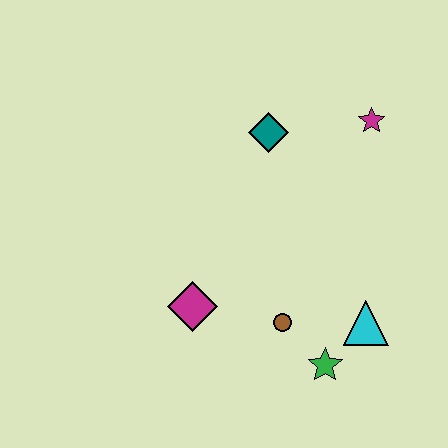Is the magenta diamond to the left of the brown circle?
Yes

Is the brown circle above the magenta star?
No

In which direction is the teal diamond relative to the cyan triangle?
The teal diamond is above the cyan triangle.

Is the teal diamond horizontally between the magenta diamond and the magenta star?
Yes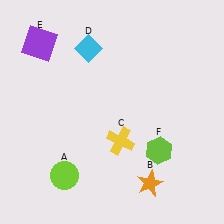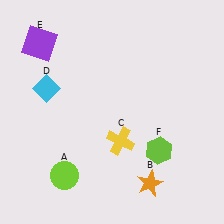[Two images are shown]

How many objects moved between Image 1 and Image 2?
1 object moved between the two images.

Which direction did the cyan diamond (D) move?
The cyan diamond (D) moved left.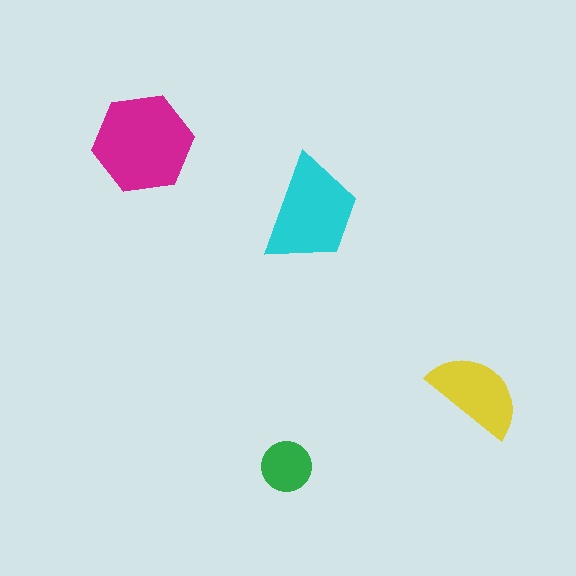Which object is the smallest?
The green circle.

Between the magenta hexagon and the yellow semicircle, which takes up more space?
The magenta hexagon.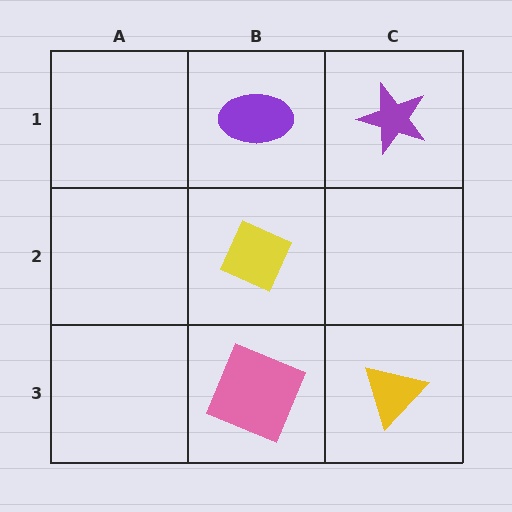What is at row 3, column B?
A pink square.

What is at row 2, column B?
A yellow diamond.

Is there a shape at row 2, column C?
No, that cell is empty.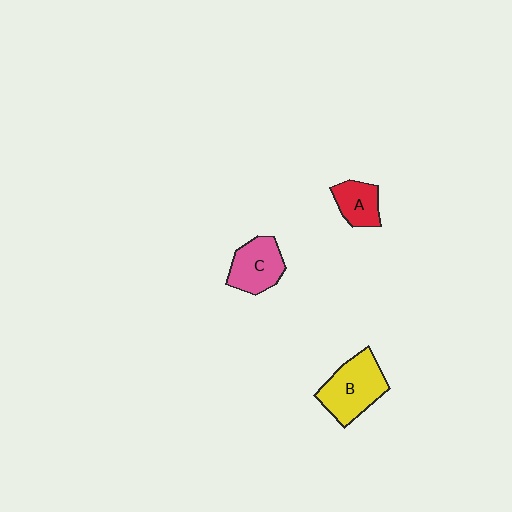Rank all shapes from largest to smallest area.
From largest to smallest: B (yellow), C (pink), A (red).